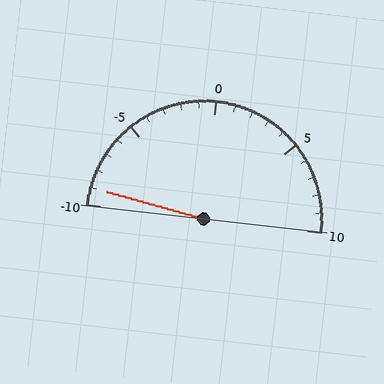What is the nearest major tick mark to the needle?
The nearest major tick mark is -10.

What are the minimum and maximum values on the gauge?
The gauge ranges from -10 to 10.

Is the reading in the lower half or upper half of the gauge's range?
The reading is in the lower half of the range (-10 to 10).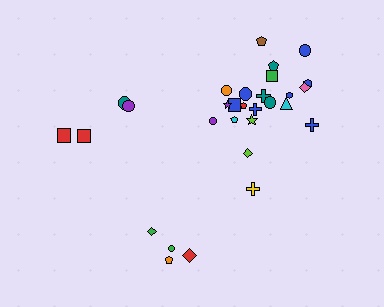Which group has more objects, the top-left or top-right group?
The top-right group.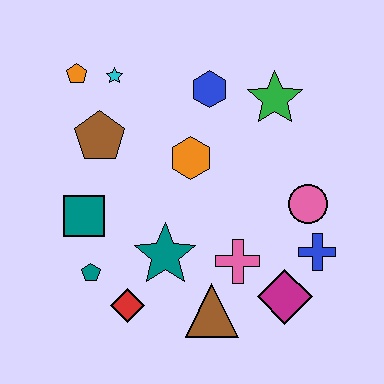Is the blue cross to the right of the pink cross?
Yes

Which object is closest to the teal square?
The teal pentagon is closest to the teal square.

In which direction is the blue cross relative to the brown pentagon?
The blue cross is to the right of the brown pentagon.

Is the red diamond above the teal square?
No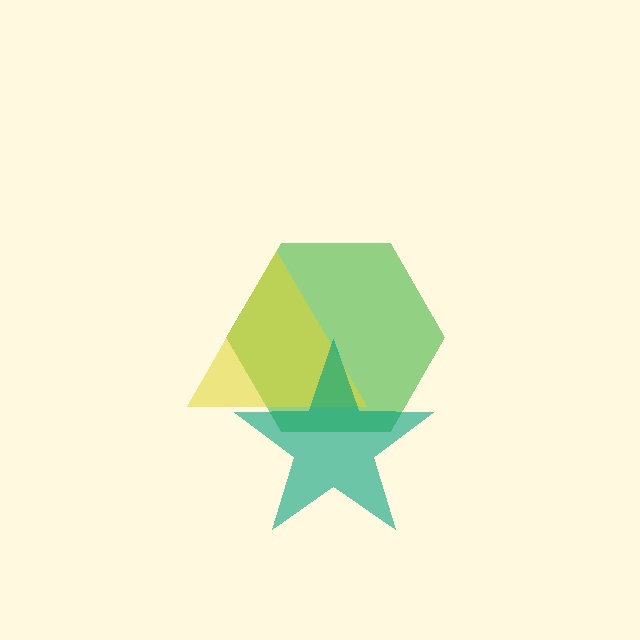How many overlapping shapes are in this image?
There are 3 overlapping shapes in the image.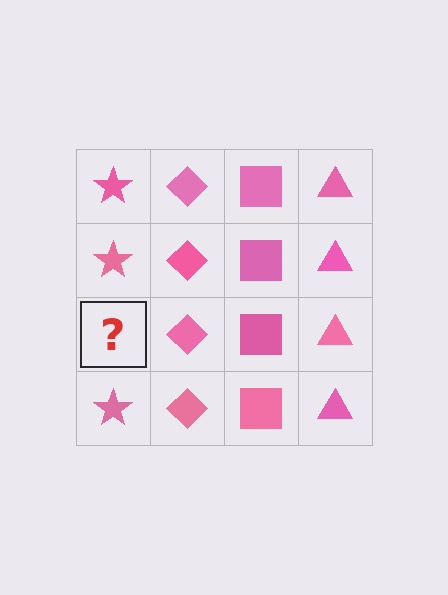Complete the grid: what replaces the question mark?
The question mark should be replaced with a pink star.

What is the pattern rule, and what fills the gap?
The rule is that each column has a consistent shape. The gap should be filled with a pink star.